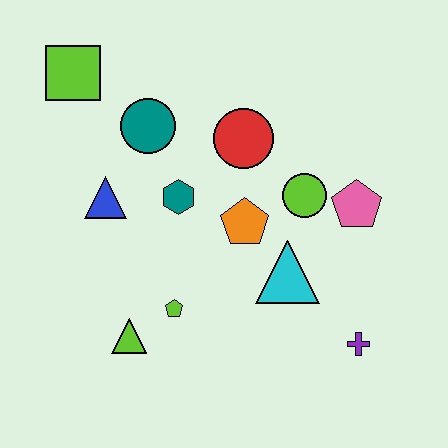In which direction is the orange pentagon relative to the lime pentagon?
The orange pentagon is above the lime pentagon.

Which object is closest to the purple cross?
The cyan triangle is closest to the purple cross.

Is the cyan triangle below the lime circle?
Yes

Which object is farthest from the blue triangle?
The purple cross is farthest from the blue triangle.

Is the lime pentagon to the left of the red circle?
Yes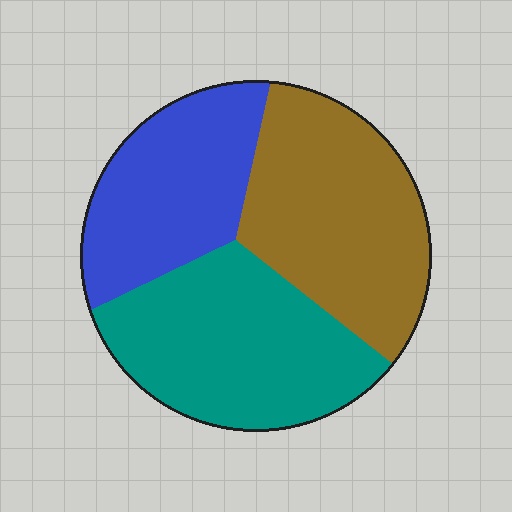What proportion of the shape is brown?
Brown covers roughly 35% of the shape.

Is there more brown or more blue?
Brown.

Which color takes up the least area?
Blue, at roughly 25%.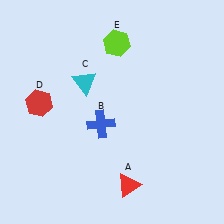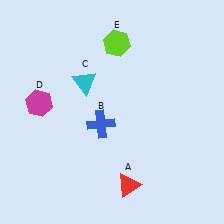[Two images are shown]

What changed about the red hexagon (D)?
In Image 1, D is red. In Image 2, it changed to magenta.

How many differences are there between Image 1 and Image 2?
There is 1 difference between the two images.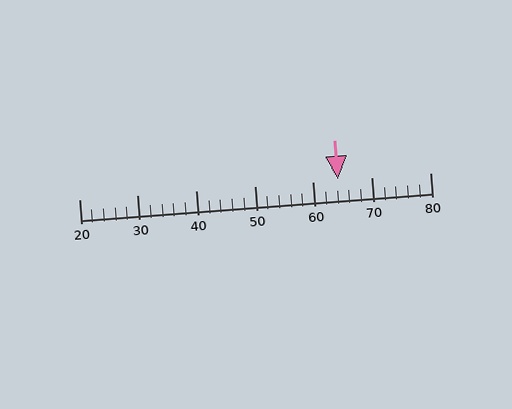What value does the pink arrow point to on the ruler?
The pink arrow points to approximately 64.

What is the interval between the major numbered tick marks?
The major tick marks are spaced 10 units apart.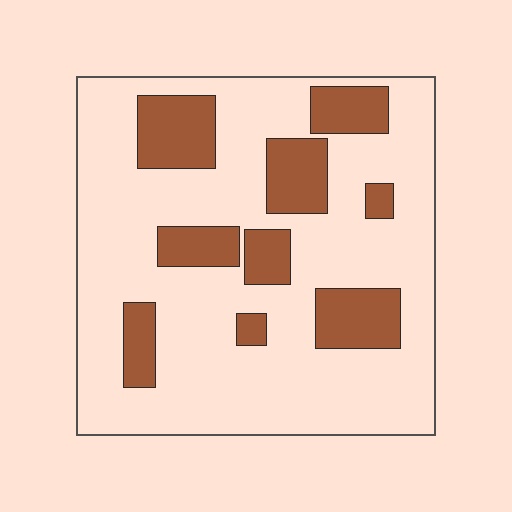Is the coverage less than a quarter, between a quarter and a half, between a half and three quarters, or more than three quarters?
Less than a quarter.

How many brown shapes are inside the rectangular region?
9.